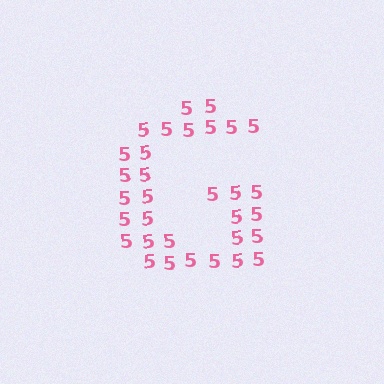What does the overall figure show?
The overall figure shows the letter G.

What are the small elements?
The small elements are digit 5's.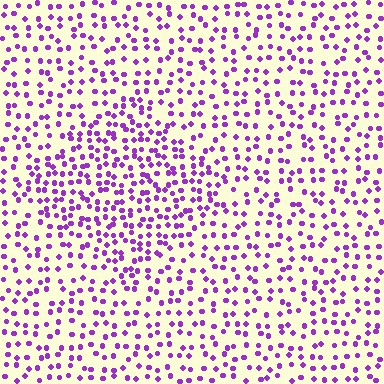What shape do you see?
I see a diamond.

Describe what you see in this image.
The image contains small purple elements arranged at two different densities. A diamond-shaped region is visible where the elements are more densely packed than the surrounding area.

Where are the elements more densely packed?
The elements are more densely packed inside the diamond boundary.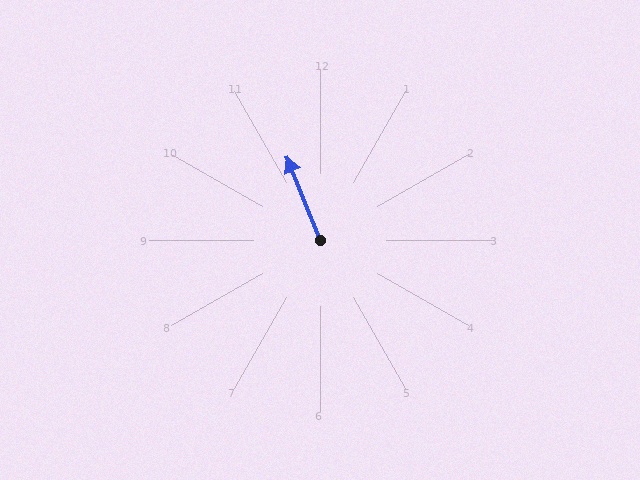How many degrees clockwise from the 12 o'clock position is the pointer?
Approximately 338 degrees.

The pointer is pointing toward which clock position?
Roughly 11 o'clock.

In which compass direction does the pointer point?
North.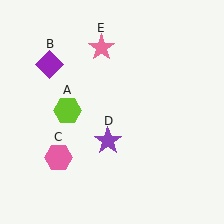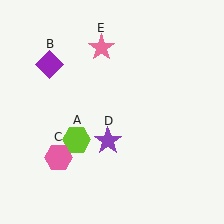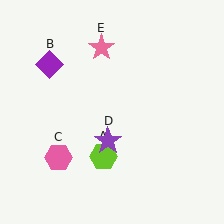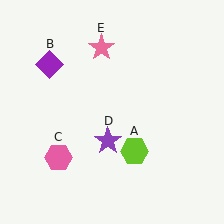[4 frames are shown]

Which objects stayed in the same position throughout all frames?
Purple diamond (object B) and pink hexagon (object C) and purple star (object D) and pink star (object E) remained stationary.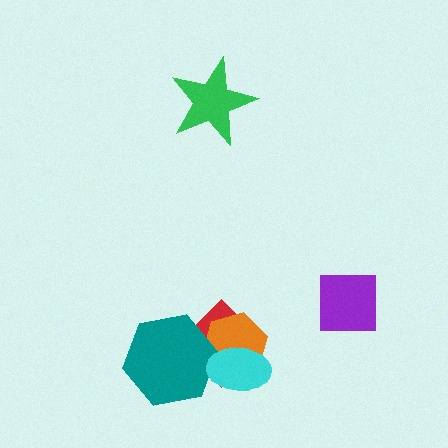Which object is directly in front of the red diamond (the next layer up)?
The orange hexagon is directly in front of the red diamond.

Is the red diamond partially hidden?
Yes, it is partially covered by another shape.